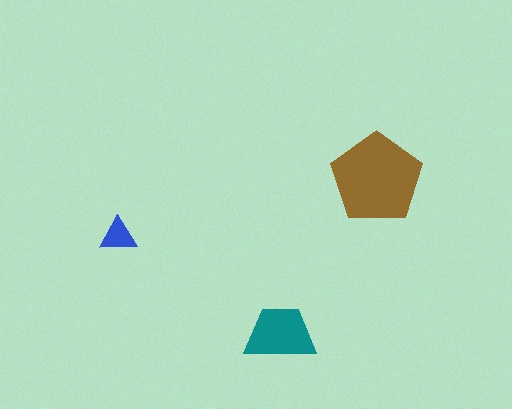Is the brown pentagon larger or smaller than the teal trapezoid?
Larger.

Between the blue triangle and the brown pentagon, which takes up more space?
The brown pentagon.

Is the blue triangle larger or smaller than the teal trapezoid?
Smaller.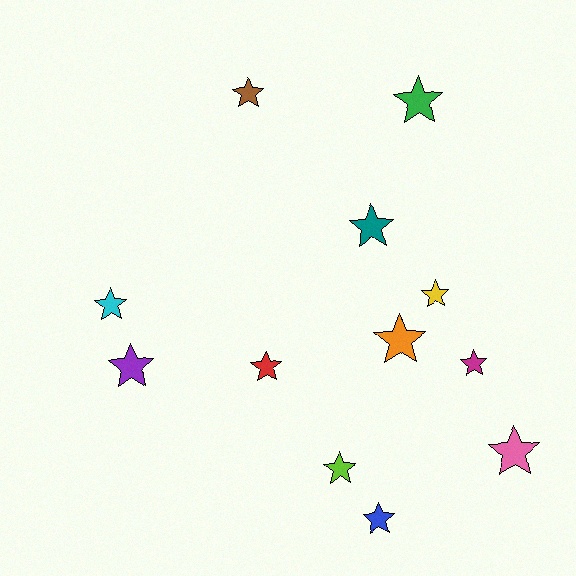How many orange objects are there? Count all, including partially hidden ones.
There is 1 orange object.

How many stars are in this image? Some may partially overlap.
There are 12 stars.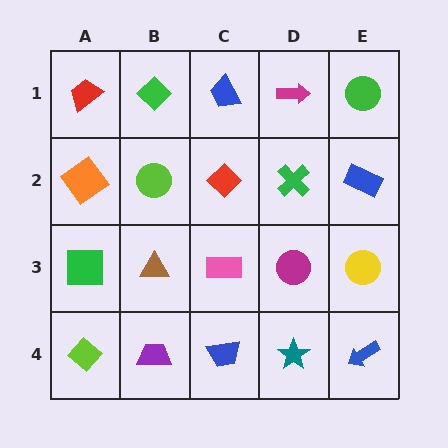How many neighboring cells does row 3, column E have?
3.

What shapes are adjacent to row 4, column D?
A magenta circle (row 3, column D), a blue trapezoid (row 4, column C), a blue arrow (row 4, column E).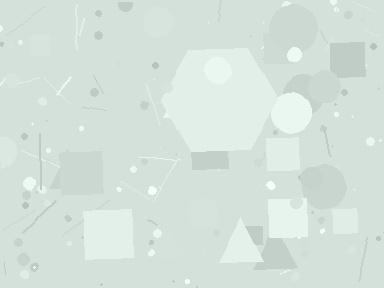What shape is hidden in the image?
A hexagon is hidden in the image.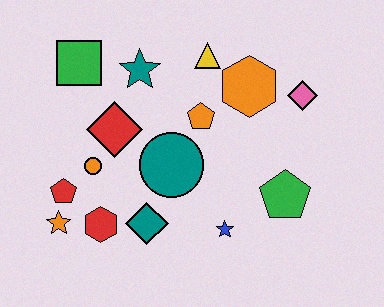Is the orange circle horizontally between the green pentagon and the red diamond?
No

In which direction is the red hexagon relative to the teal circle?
The red hexagon is to the left of the teal circle.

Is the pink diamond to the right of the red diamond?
Yes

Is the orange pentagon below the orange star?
No